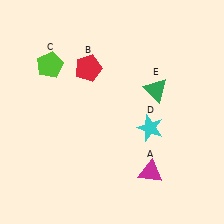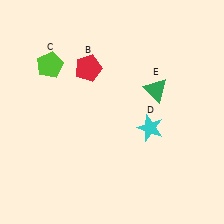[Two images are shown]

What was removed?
The magenta triangle (A) was removed in Image 2.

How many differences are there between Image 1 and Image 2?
There is 1 difference between the two images.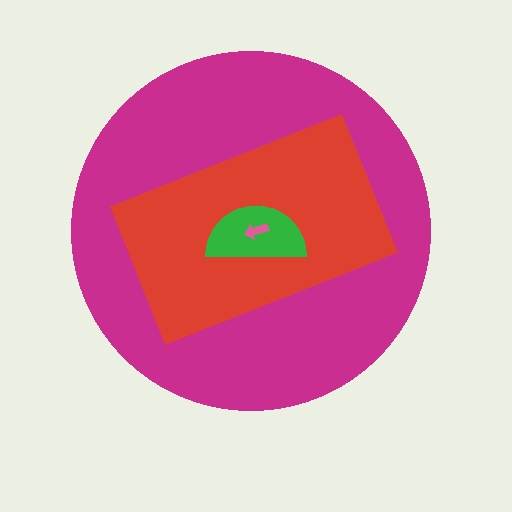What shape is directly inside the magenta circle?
The red rectangle.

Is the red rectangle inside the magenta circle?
Yes.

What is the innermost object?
The pink arrow.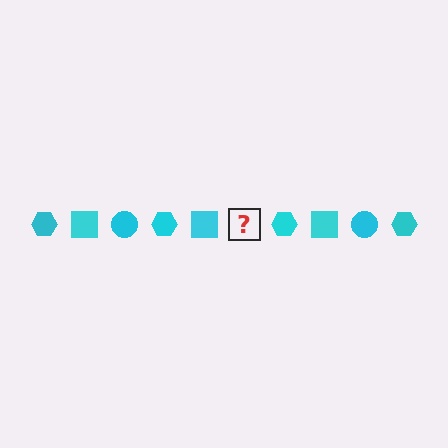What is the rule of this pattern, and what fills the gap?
The rule is that the pattern cycles through hexagon, square, circle shapes in cyan. The gap should be filled with a cyan circle.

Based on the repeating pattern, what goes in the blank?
The blank should be a cyan circle.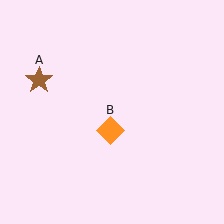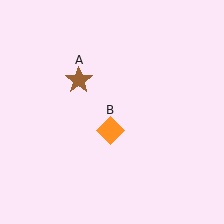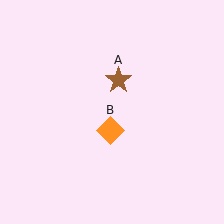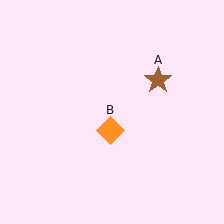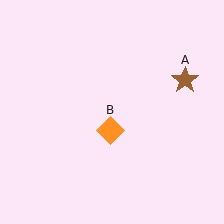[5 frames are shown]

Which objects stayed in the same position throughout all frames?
Orange diamond (object B) remained stationary.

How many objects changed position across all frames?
1 object changed position: brown star (object A).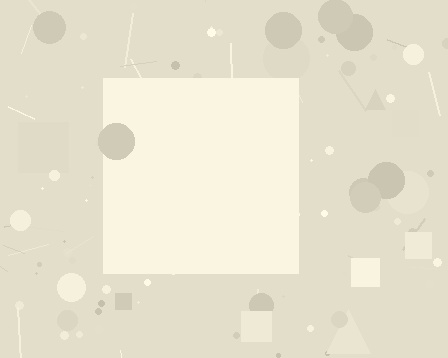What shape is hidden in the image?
A square is hidden in the image.